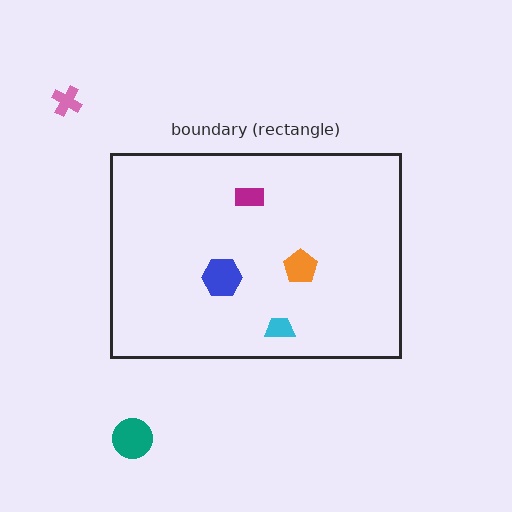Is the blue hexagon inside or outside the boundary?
Inside.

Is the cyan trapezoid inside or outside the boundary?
Inside.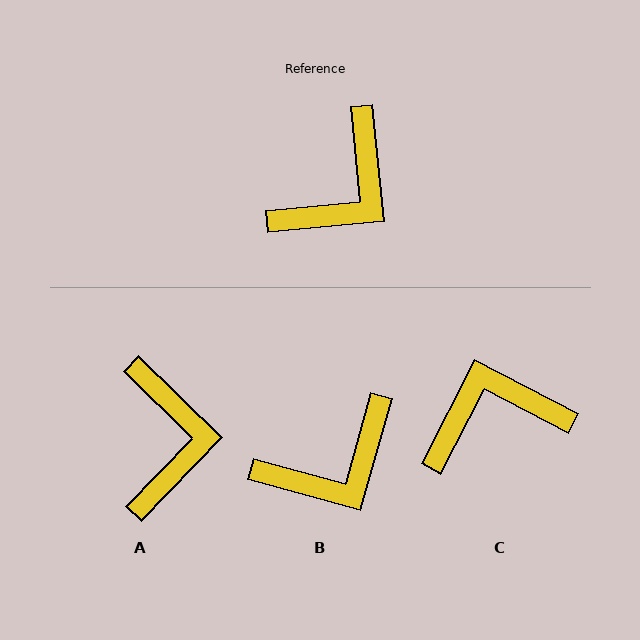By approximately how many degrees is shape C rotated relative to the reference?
Approximately 147 degrees counter-clockwise.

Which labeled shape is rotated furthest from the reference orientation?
C, about 147 degrees away.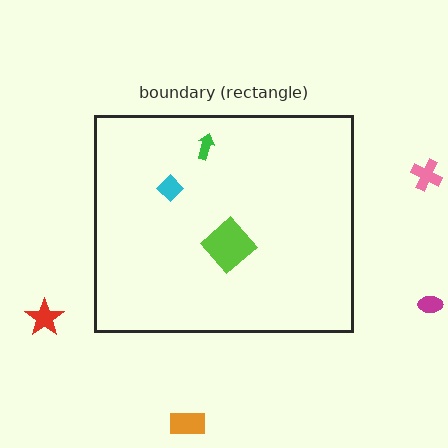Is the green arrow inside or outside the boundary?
Inside.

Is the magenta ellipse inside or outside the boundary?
Outside.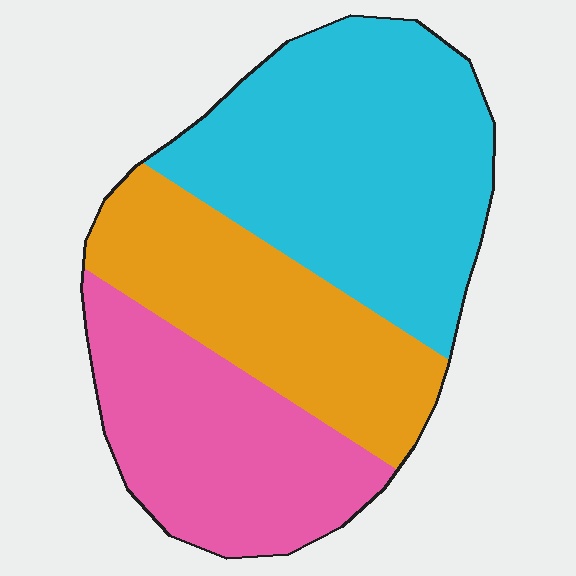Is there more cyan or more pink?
Cyan.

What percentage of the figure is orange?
Orange covers roughly 30% of the figure.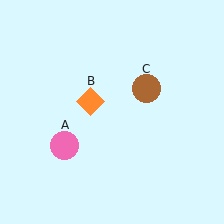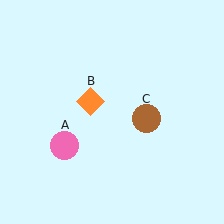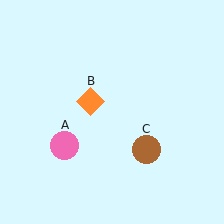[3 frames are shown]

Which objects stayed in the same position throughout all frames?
Pink circle (object A) and orange diamond (object B) remained stationary.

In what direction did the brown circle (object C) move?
The brown circle (object C) moved down.